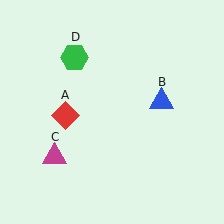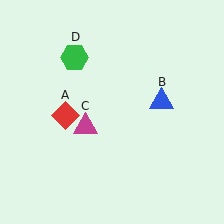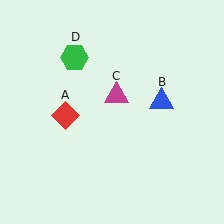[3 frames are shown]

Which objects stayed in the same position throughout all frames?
Red diamond (object A) and blue triangle (object B) and green hexagon (object D) remained stationary.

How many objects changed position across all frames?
1 object changed position: magenta triangle (object C).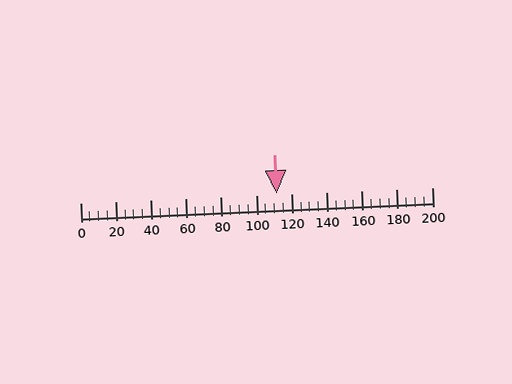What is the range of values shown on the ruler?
The ruler shows values from 0 to 200.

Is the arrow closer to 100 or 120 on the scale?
The arrow is closer to 120.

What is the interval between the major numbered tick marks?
The major tick marks are spaced 20 units apart.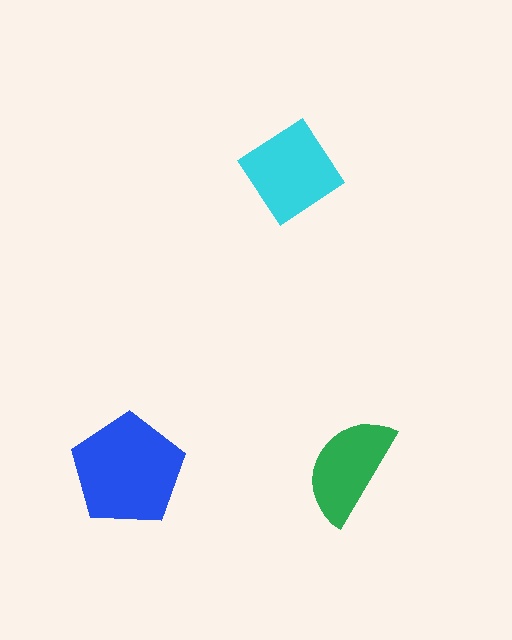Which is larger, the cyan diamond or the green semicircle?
The cyan diamond.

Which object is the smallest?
The green semicircle.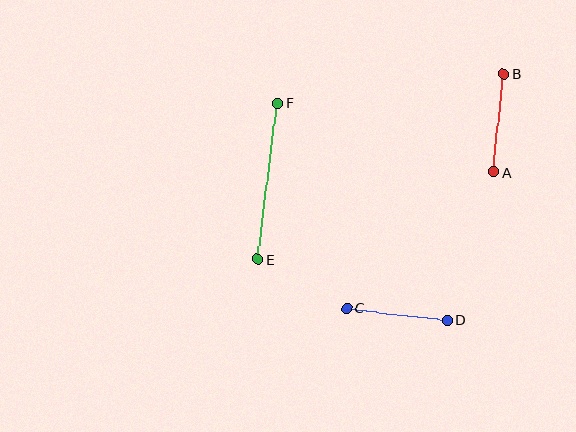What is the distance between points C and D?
The distance is approximately 101 pixels.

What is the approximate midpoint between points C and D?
The midpoint is at approximately (397, 314) pixels.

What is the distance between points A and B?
The distance is approximately 99 pixels.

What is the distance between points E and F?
The distance is approximately 158 pixels.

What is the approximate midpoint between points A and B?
The midpoint is at approximately (499, 123) pixels.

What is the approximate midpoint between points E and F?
The midpoint is at approximately (268, 181) pixels.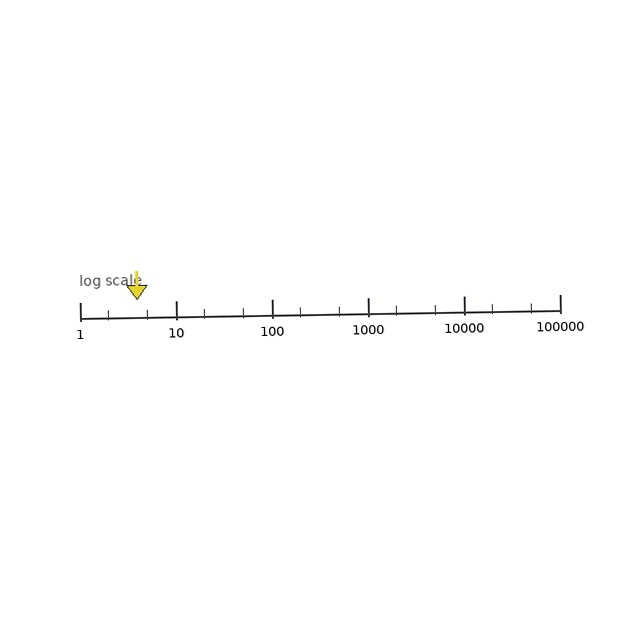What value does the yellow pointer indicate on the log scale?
The pointer indicates approximately 4.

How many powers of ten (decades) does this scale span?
The scale spans 5 decades, from 1 to 100000.